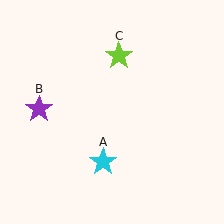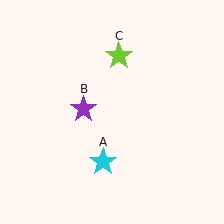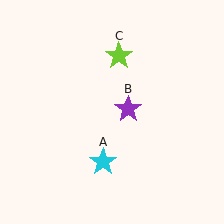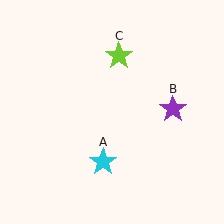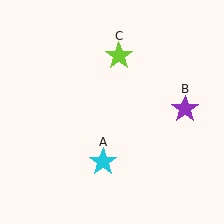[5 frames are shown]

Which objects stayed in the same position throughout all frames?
Cyan star (object A) and lime star (object C) remained stationary.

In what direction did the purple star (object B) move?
The purple star (object B) moved right.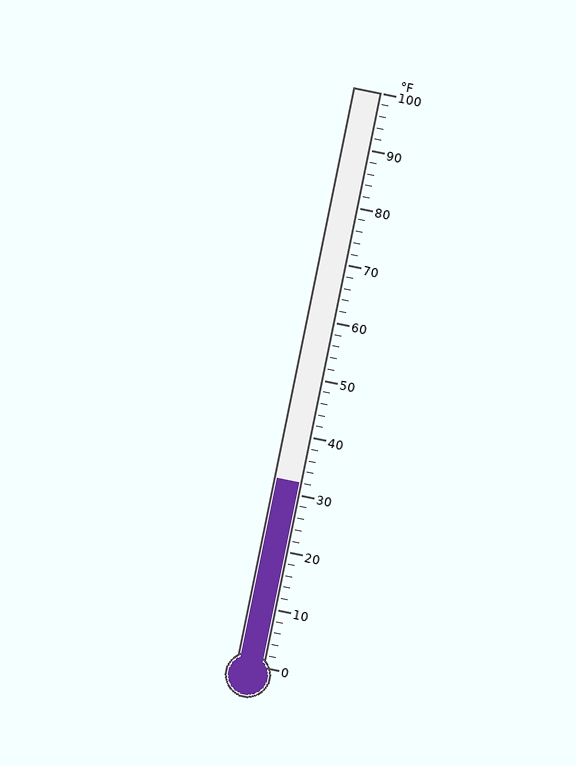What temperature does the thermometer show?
The thermometer shows approximately 32°F.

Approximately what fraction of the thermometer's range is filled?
The thermometer is filled to approximately 30% of its range.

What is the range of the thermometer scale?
The thermometer scale ranges from 0°F to 100°F.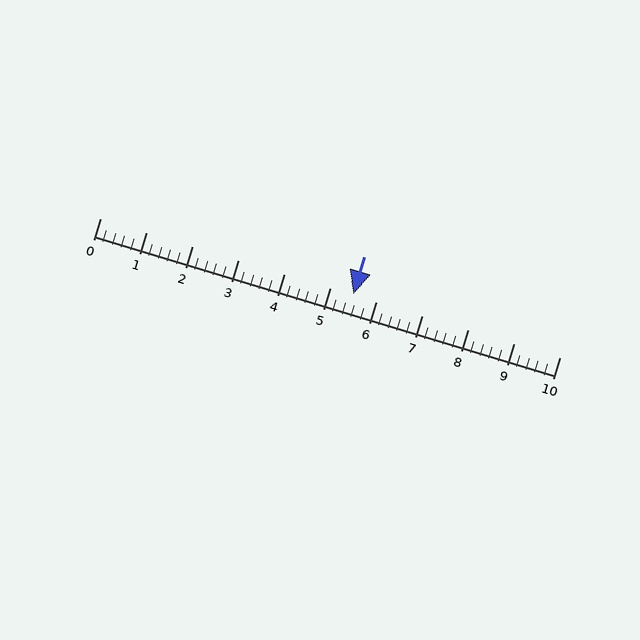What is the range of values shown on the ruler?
The ruler shows values from 0 to 10.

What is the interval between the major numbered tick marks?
The major tick marks are spaced 1 units apart.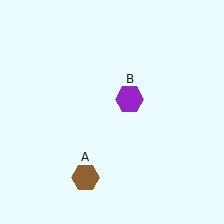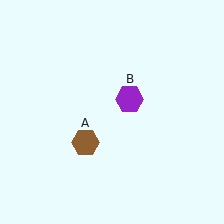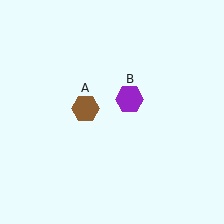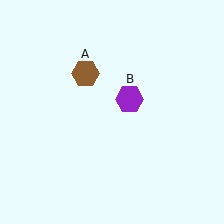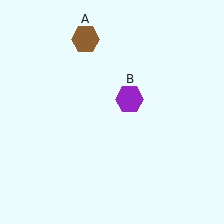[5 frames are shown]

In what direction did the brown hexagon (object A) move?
The brown hexagon (object A) moved up.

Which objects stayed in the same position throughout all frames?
Purple hexagon (object B) remained stationary.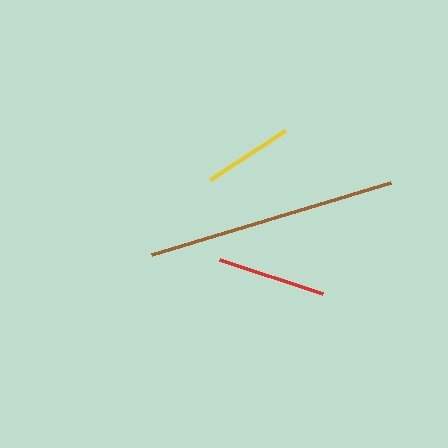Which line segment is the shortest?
The yellow line is the shortest at approximately 89 pixels.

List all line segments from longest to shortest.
From longest to shortest: brown, red, yellow.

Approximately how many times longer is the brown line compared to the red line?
The brown line is approximately 2.3 times the length of the red line.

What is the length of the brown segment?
The brown segment is approximately 250 pixels long.